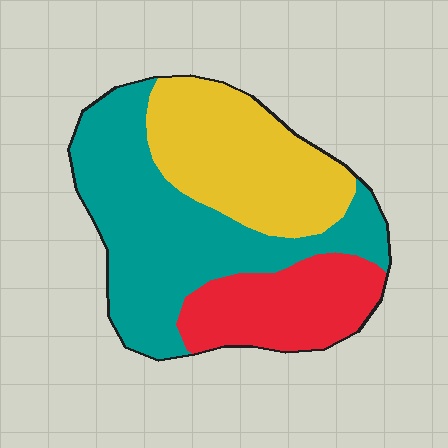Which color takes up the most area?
Teal, at roughly 45%.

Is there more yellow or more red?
Yellow.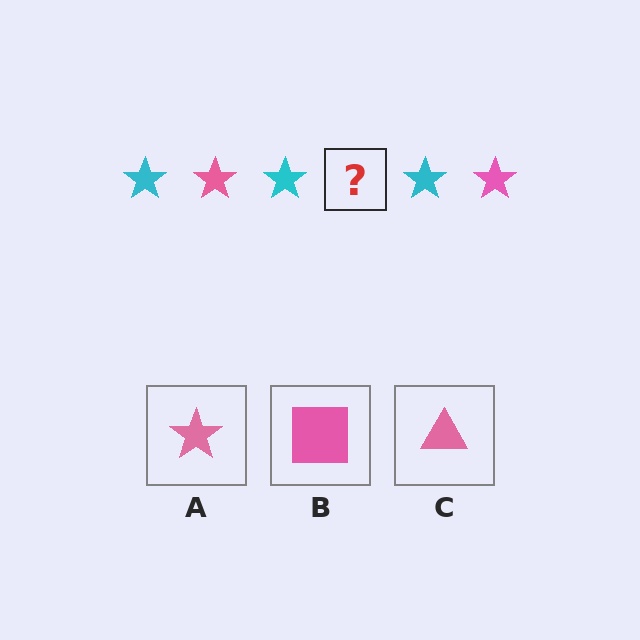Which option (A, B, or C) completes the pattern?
A.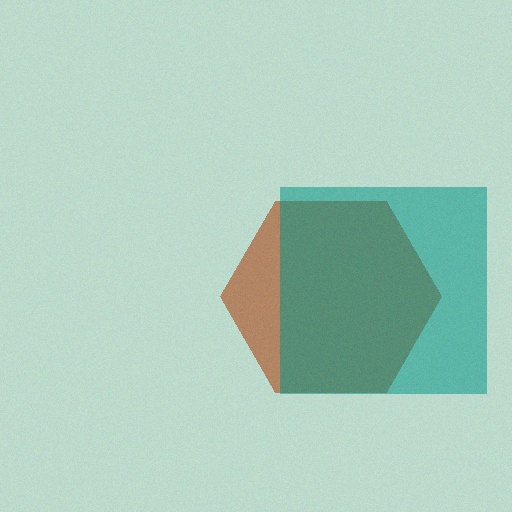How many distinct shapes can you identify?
There are 2 distinct shapes: a brown hexagon, a teal square.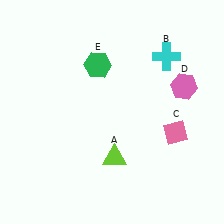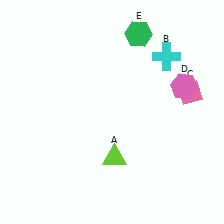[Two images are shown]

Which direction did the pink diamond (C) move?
The pink diamond (C) moved up.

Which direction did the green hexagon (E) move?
The green hexagon (E) moved right.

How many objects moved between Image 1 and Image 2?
2 objects moved between the two images.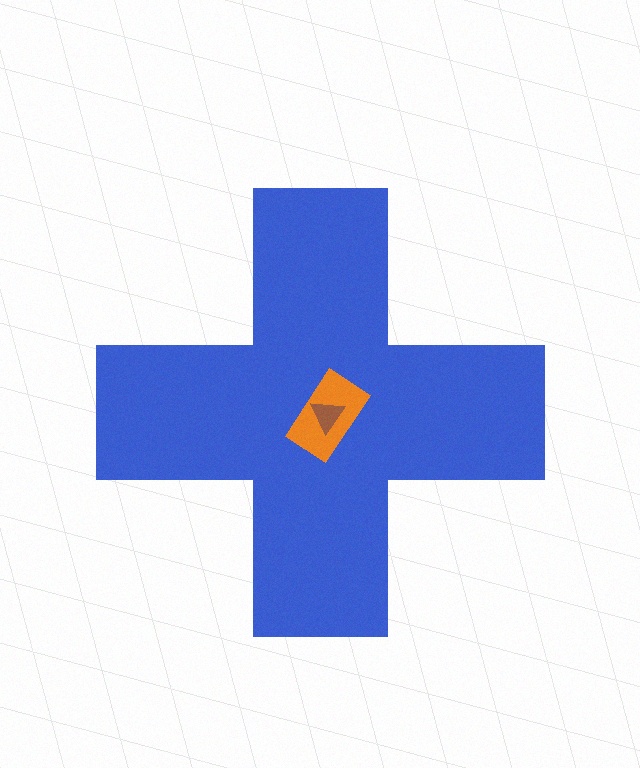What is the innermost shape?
The brown triangle.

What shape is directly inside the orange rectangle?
The brown triangle.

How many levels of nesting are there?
3.